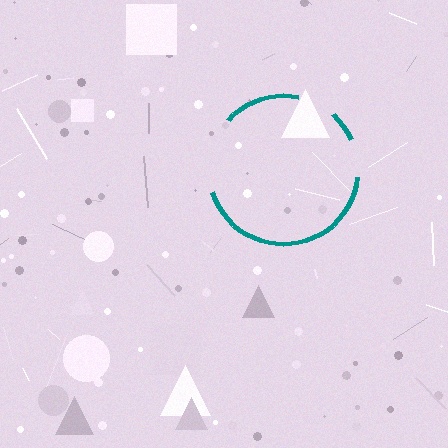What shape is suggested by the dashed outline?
The dashed outline suggests a circle.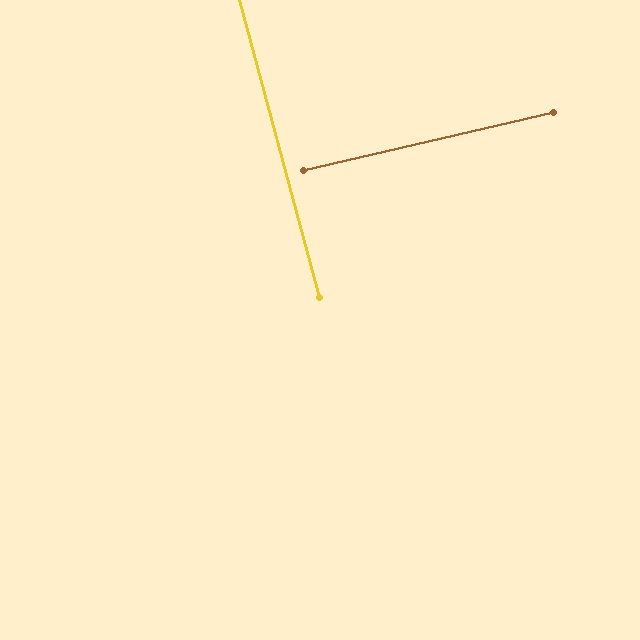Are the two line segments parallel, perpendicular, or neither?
Perpendicular — they meet at approximately 88°.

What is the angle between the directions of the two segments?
Approximately 88 degrees.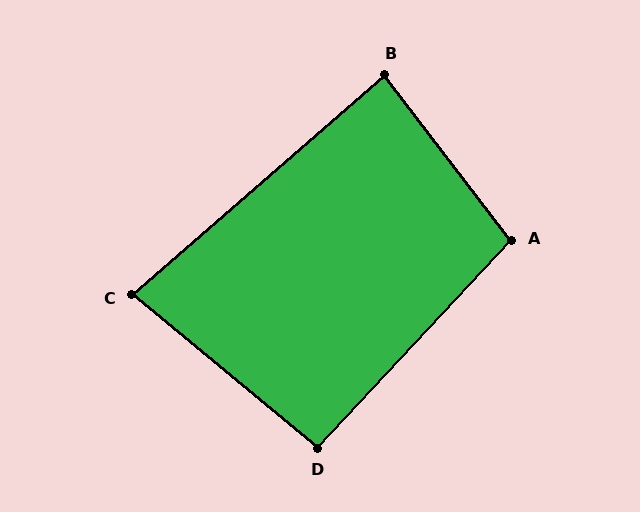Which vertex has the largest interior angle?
A, at approximately 99 degrees.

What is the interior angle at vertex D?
Approximately 94 degrees (approximately right).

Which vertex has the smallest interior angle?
C, at approximately 81 degrees.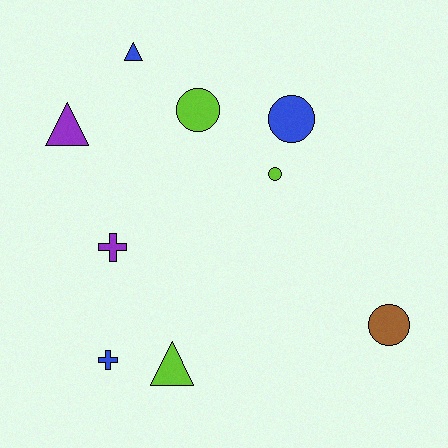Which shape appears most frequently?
Circle, with 4 objects.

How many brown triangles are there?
There are no brown triangles.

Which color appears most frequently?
Blue, with 3 objects.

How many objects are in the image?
There are 9 objects.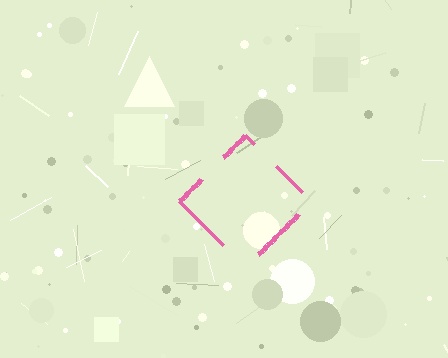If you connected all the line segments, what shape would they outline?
They would outline a diamond.